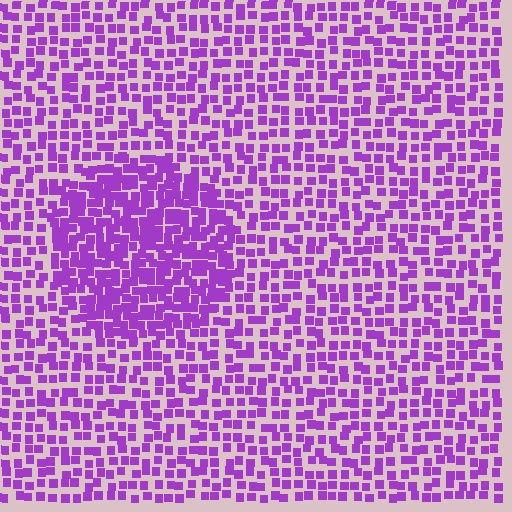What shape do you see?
I see a circle.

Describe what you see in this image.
The image contains small purple elements arranged at two different densities. A circle-shaped region is visible where the elements are more densely packed than the surrounding area.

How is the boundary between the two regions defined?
The boundary is defined by a change in element density (approximately 1.8x ratio). All elements are the same color, size, and shape.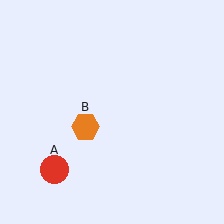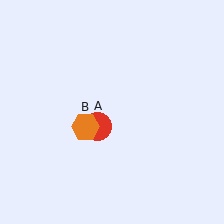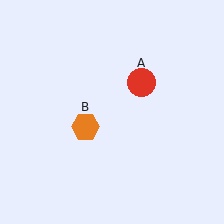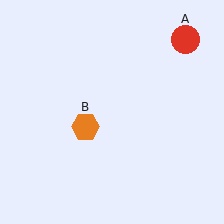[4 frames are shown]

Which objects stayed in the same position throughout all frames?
Orange hexagon (object B) remained stationary.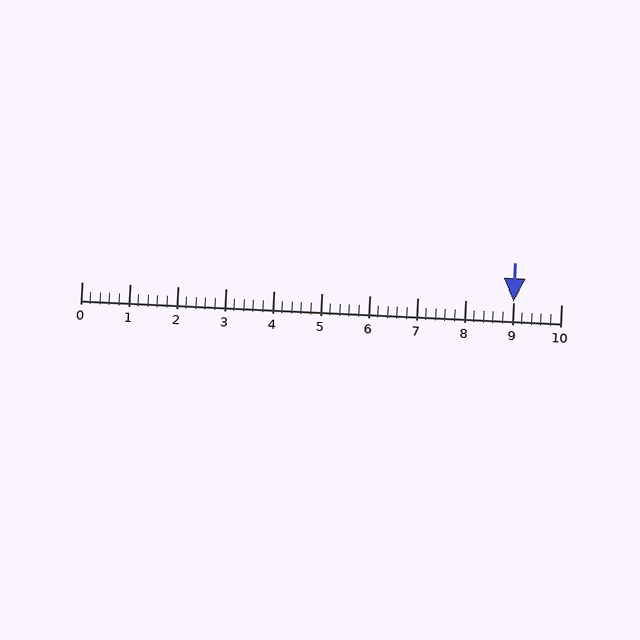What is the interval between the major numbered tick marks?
The major tick marks are spaced 1 units apart.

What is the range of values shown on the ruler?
The ruler shows values from 0 to 10.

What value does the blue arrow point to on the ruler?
The blue arrow points to approximately 9.0.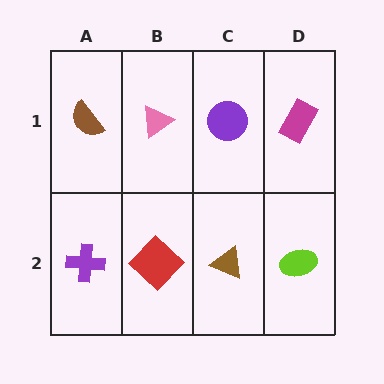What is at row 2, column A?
A purple cross.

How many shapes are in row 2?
4 shapes.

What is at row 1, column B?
A pink triangle.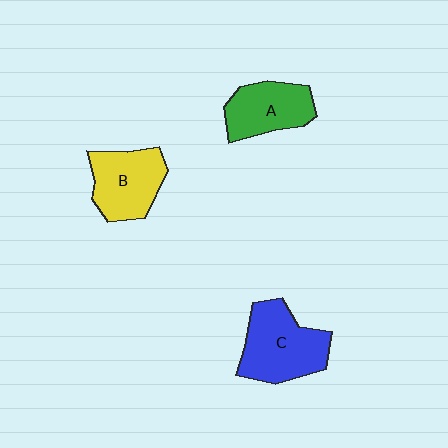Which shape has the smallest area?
Shape A (green).